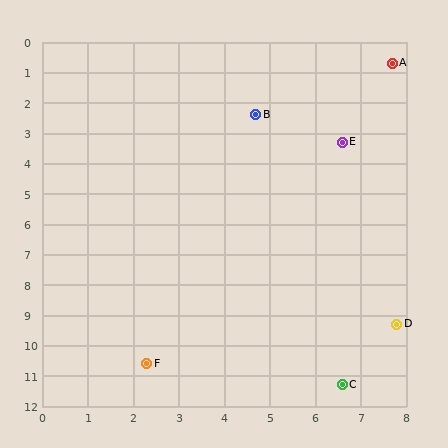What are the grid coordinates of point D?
Point D is at approximately (7.8, 9.3).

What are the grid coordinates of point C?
Point C is at approximately (6.6, 11.3).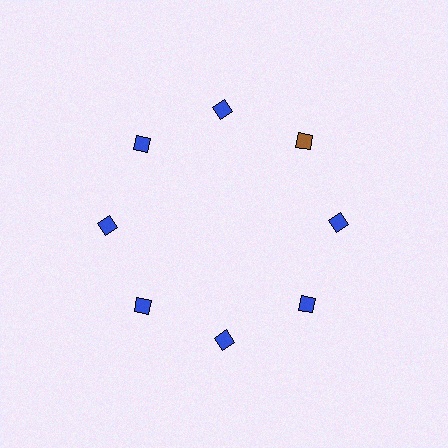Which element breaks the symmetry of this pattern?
The brown diamond at roughly the 2 o'clock position breaks the symmetry. All other shapes are blue diamonds.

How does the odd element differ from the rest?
It has a different color: brown instead of blue.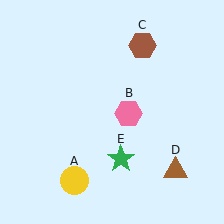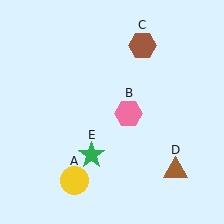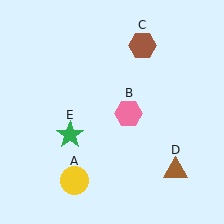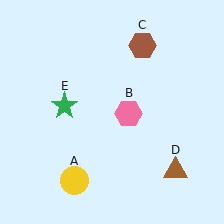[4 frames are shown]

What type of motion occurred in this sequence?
The green star (object E) rotated clockwise around the center of the scene.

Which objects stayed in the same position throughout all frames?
Yellow circle (object A) and pink hexagon (object B) and brown hexagon (object C) and brown triangle (object D) remained stationary.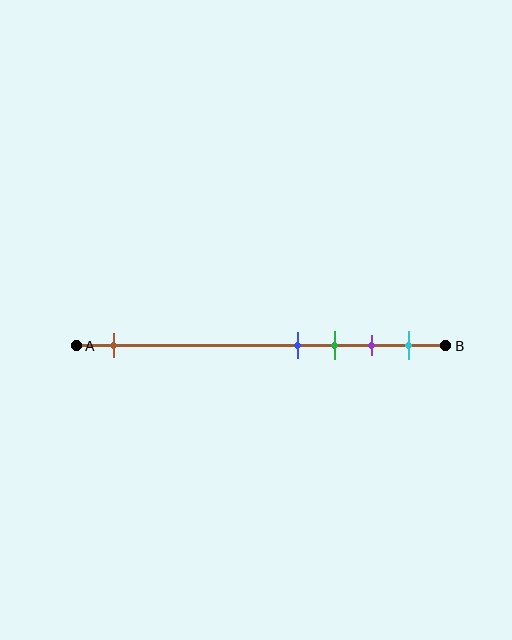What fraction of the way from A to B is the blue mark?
The blue mark is approximately 60% (0.6) of the way from A to B.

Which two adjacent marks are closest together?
The blue and green marks are the closest adjacent pair.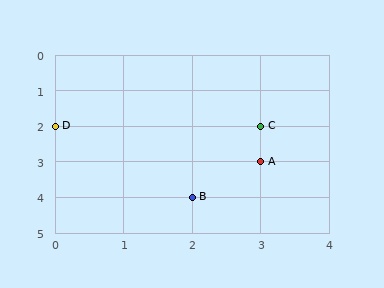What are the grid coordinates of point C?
Point C is at grid coordinates (3, 2).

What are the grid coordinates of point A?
Point A is at grid coordinates (3, 3).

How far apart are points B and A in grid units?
Points B and A are 1 column and 1 row apart (about 1.4 grid units diagonally).